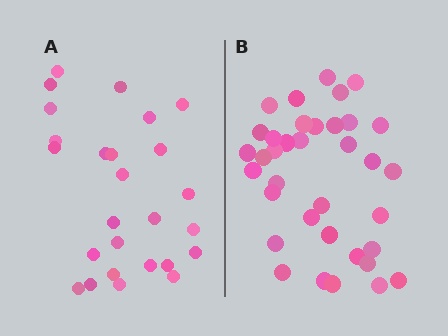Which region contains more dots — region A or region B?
Region B (the right region) has more dots.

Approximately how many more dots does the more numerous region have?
Region B has roughly 10 or so more dots than region A.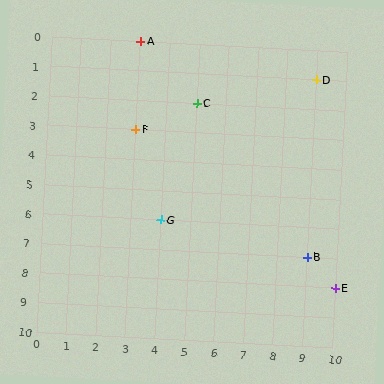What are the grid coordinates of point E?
Point E is at grid coordinates (10, 8).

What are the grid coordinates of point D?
Point D is at grid coordinates (9, 1).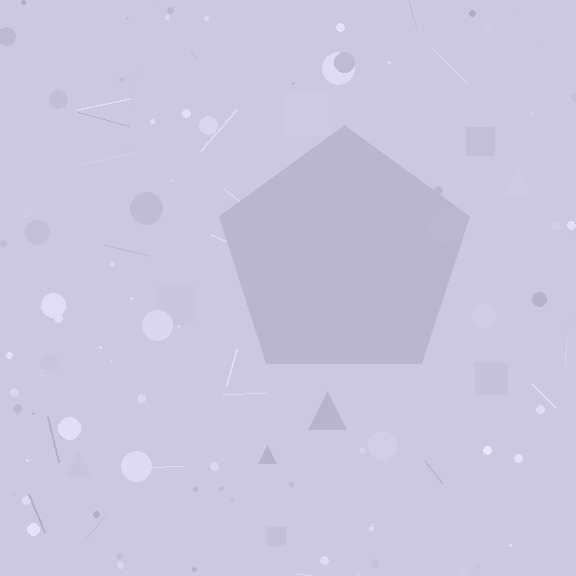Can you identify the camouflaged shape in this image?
The camouflaged shape is a pentagon.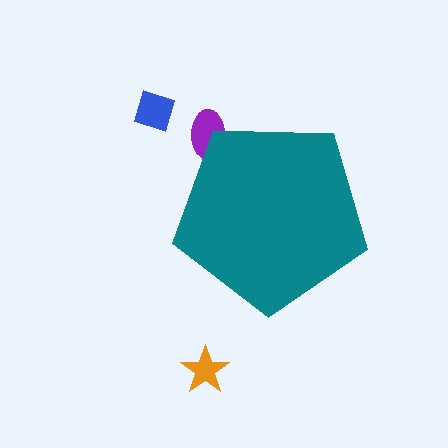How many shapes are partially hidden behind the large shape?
1 shape is partially hidden.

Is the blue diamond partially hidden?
No, the blue diamond is fully visible.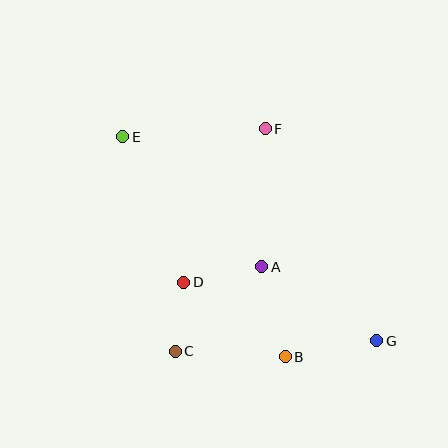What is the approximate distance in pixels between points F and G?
The distance between F and G is approximately 239 pixels.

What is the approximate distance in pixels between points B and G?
The distance between B and G is approximately 93 pixels.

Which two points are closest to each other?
Points C and D are closest to each other.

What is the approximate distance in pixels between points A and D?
The distance between A and D is approximately 79 pixels.